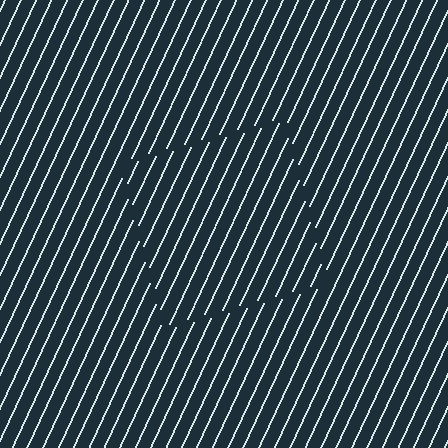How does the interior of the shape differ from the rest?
The interior of the shape contains the same grating, shifted by half a period — the contour is defined by the phase discontinuity where line-ends from the inner and outer gratings abut.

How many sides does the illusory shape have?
4 sides — the line-ends trace a square.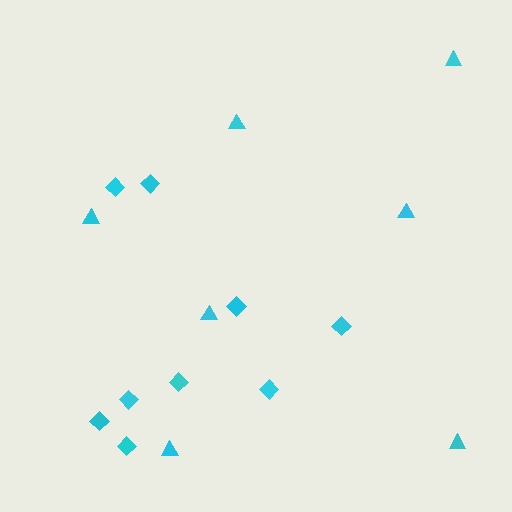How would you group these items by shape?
There are 2 groups: one group of diamonds (9) and one group of triangles (7).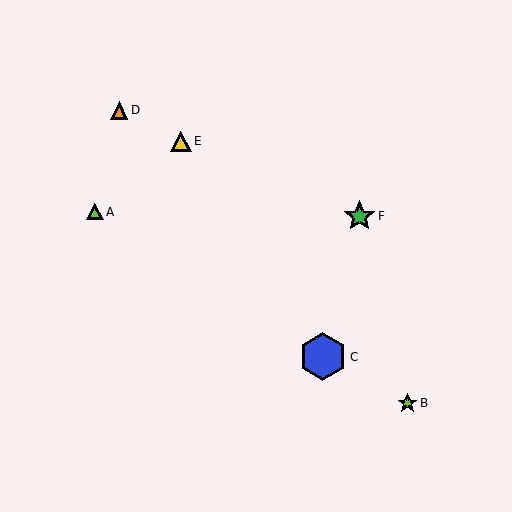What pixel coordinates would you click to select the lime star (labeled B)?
Click at (408, 403) to select the lime star B.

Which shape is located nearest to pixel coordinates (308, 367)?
The blue hexagon (labeled C) at (323, 357) is nearest to that location.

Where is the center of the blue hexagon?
The center of the blue hexagon is at (323, 357).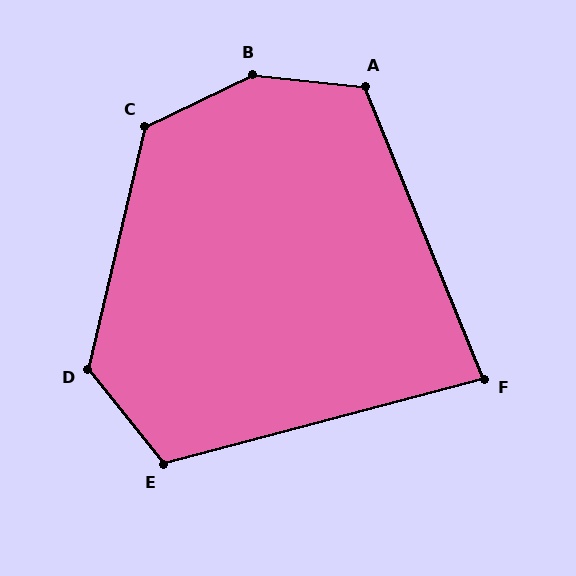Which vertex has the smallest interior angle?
F, at approximately 83 degrees.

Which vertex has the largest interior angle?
B, at approximately 149 degrees.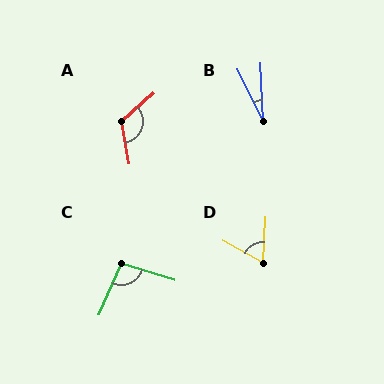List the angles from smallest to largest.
B (23°), D (64°), C (97°), A (121°).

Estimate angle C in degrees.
Approximately 97 degrees.